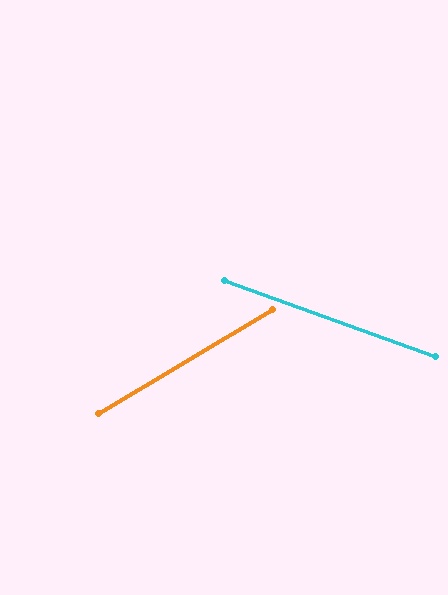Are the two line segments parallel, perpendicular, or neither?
Neither parallel nor perpendicular — they differ by about 51°.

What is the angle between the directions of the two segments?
Approximately 51 degrees.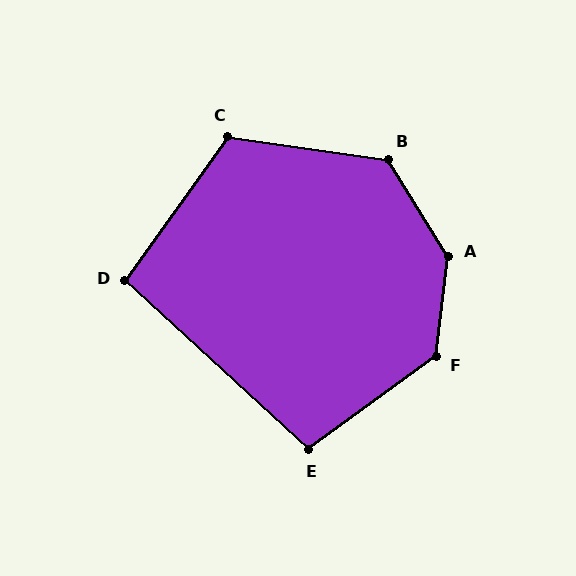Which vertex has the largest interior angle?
A, at approximately 141 degrees.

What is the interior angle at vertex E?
Approximately 101 degrees (obtuse).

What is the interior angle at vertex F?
Approximately 133 degrees (obtuse).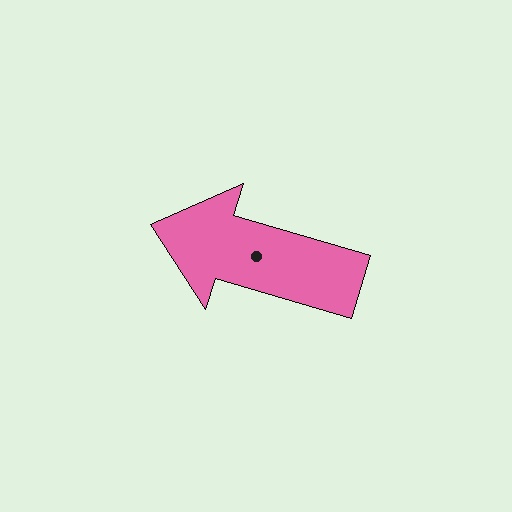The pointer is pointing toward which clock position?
Roughly 10 o'clock.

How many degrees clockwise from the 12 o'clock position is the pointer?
Approximately 286 degrees.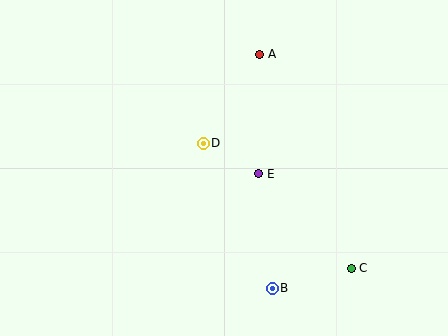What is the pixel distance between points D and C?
The distance between D and C is 193 pixels.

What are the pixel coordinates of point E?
Point E is at (258, 174).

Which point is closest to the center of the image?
Point D at (203, 143) is closest to the center.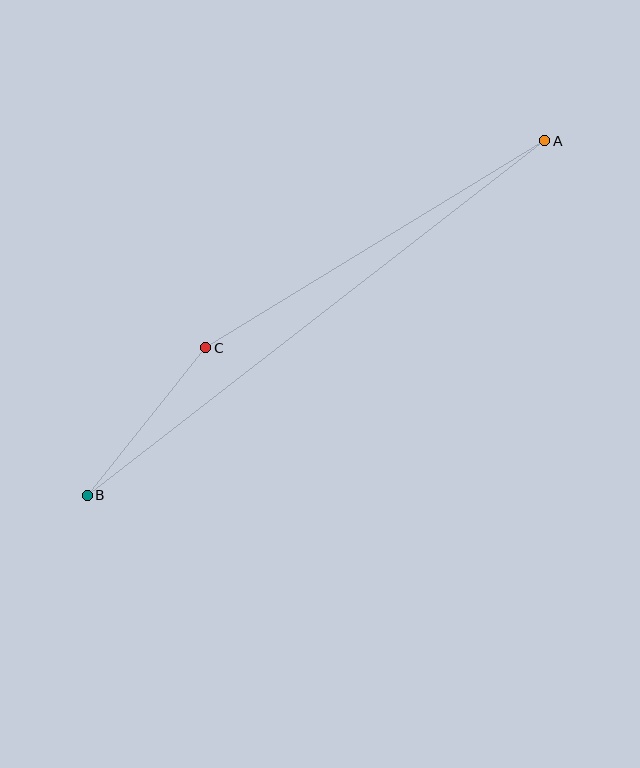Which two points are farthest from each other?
Points A and B are farthest from each other.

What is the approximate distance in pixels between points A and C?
The distance between A and C is approximately 397 pixels.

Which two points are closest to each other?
Points B and C are closest to each other.